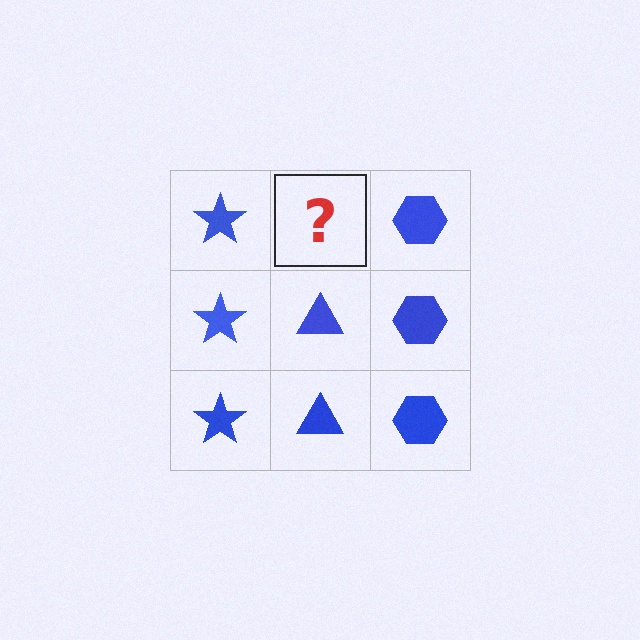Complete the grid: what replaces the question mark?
The question mark should be replaced with a blue triangle.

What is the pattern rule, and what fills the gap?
The rule is that each column has a consistent shape. The gap should be filled with a blue triangle.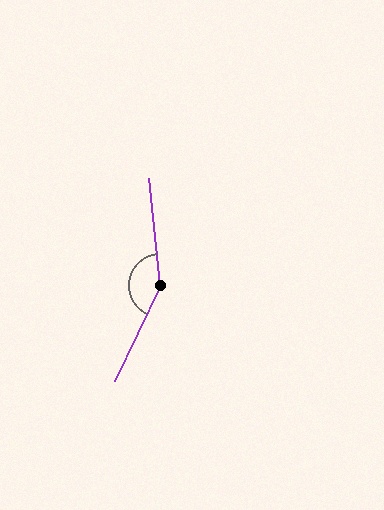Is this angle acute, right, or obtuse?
It is obtuse.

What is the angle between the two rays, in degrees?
Approximately 149 degrees.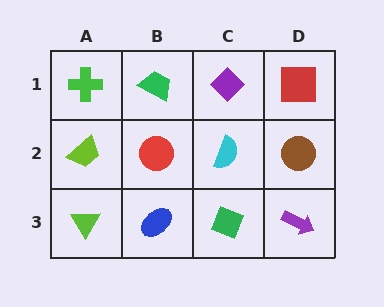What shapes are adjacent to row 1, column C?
A cyan semicircle (row 2, column C), a green trapezoid (row 1, column B), a red square (row 1, column D).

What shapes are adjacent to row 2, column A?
A green cross (row 1, column A), a lime triangle (row 3, column A), a red circle (row 2, column B).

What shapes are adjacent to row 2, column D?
A red square (row 1, column D), a purple arrow (row 3, column D), a cyan semicircle (row 2, column C).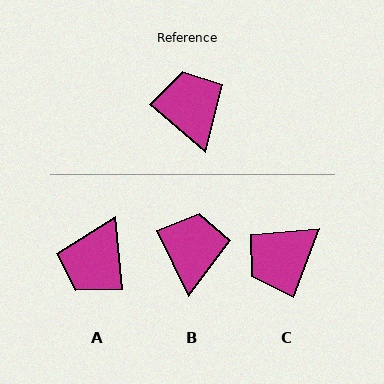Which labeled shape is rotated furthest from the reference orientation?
A, about 136 degrees away.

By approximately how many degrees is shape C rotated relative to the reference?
Approximately 109 degrees counter-clockwise.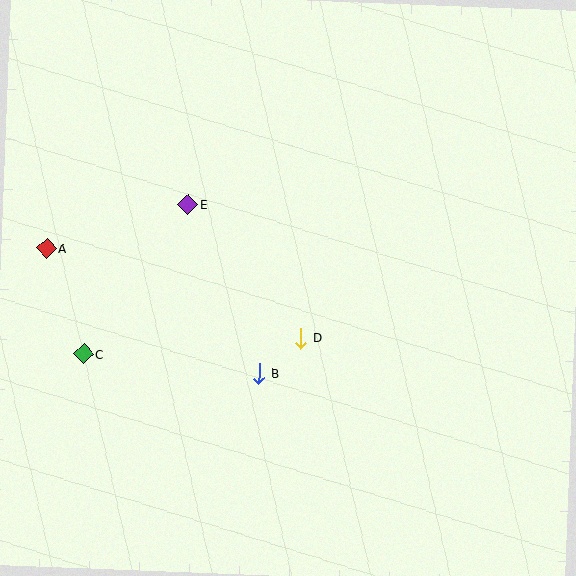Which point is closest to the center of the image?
Point D at (301, 338) is closest to the center.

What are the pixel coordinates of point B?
Point B is at (259, 373).